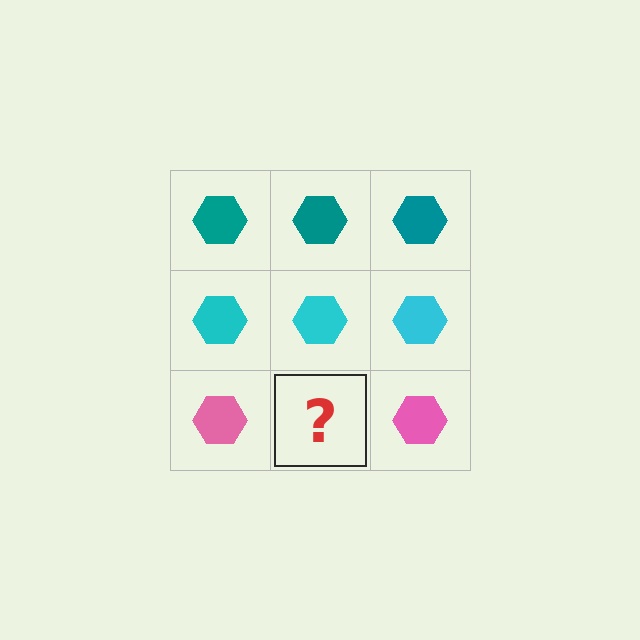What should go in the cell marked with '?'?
The missing cell should contain a pink hexagon.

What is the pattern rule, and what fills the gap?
The rule is that each row has a consistent color. The gap should be filled with a pink hexagon.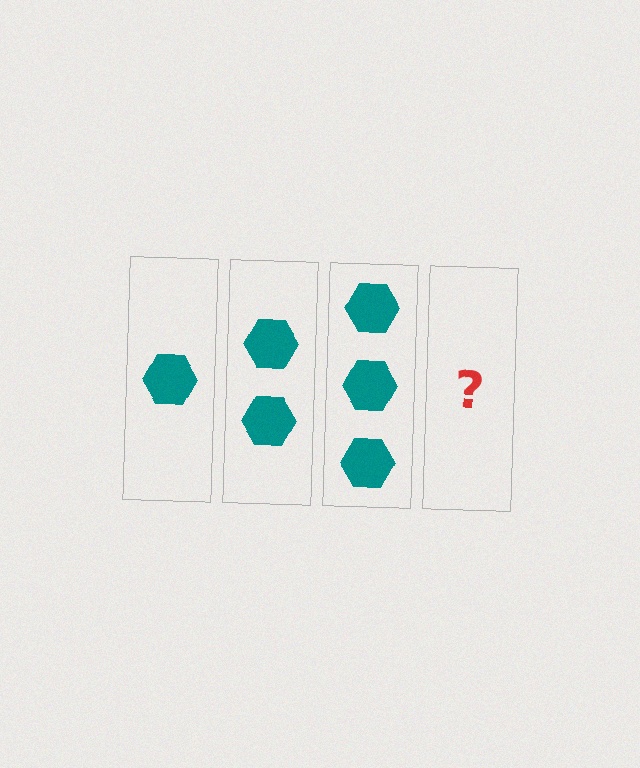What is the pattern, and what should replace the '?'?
The pattern is that each step adds one more hexagon. The '?' should be 4 hexagons.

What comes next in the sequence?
The next element should be 4 hexagons.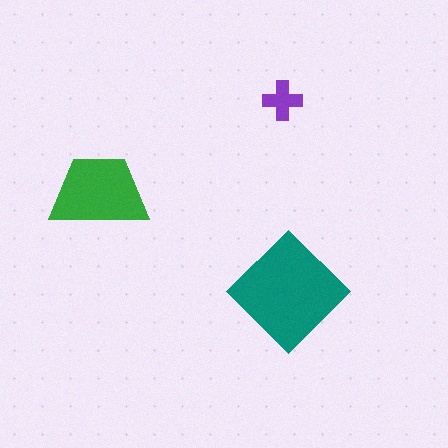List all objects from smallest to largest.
The purple cross, the green trapezoid, the teal diamond.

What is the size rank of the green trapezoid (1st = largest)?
2nd.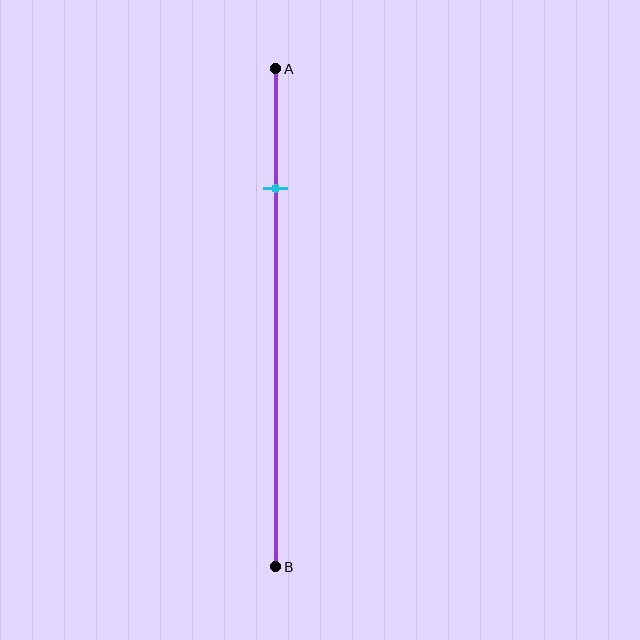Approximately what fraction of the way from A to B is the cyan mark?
The cyan mark is approximately 25% of the way from A to B.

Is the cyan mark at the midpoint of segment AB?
No, the mark is at about 25% from A, not at the 50% midpoint.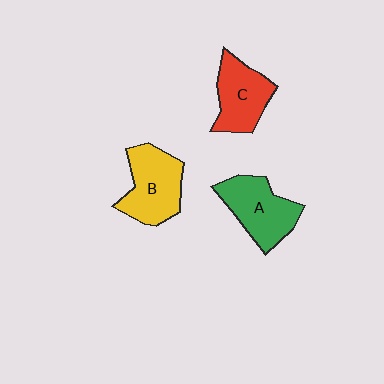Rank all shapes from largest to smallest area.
From largest to smallest: B (yellow), A (green), C (red).